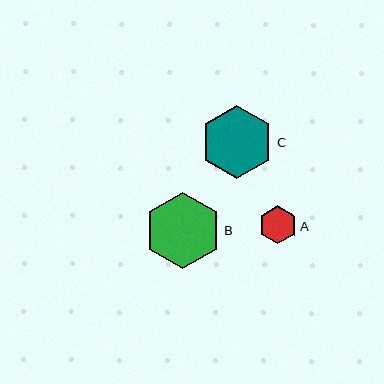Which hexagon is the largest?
Hexagon B is the largest with a size of approximately 77 pixels.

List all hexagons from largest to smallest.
From largest to smallest: B, C, A.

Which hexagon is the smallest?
Hexagon A is the smallest with a size of approximately 38 pixels.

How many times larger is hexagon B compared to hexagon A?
Hexagon B is approximately 2.0 times the size of hexagon A.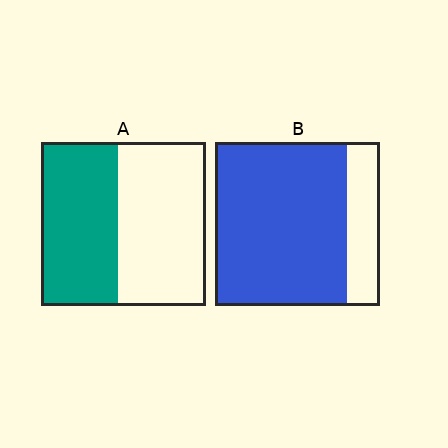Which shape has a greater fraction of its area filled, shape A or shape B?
Shape B.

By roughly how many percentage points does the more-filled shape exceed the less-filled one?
By roughly 35 percentage points (B over A).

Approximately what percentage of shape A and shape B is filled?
A is approximately 45% and B is approximately 80%.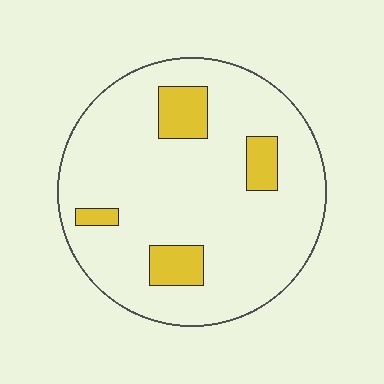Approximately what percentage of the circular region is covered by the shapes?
Approximately 15%.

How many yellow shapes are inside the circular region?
4.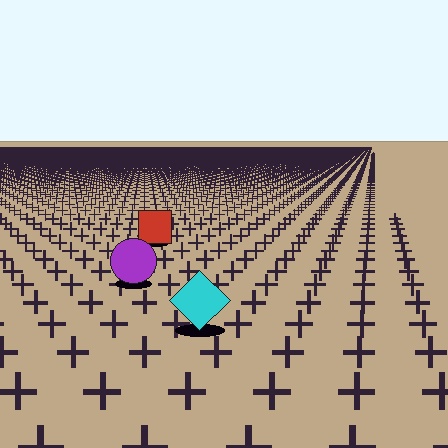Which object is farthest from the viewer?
The red square is farthest from the viewer. It appears smaller and the ground texture around it is denser.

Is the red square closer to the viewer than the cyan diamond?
No. The cyan diamond is closer — you can tell from the texture gradient: the ground texture is coarser near it.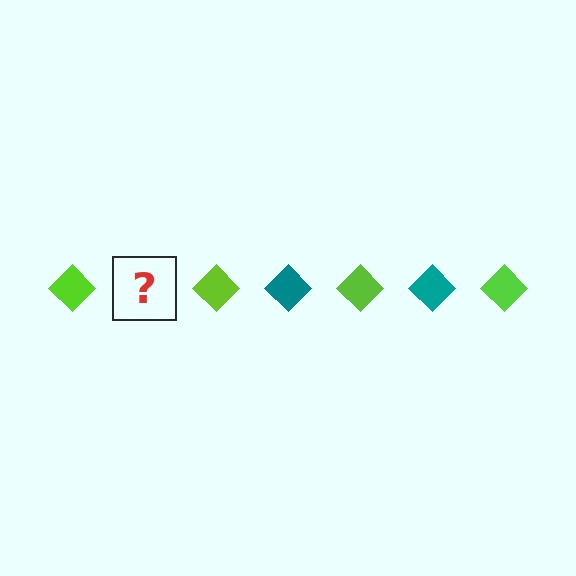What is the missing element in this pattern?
The missing element is a teal diamond.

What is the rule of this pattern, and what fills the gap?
The rule is that the pattern cycles through lime, teal diamonds. The gap should be filled with a teal diamond.